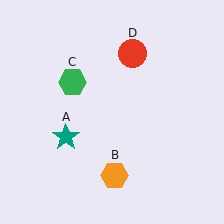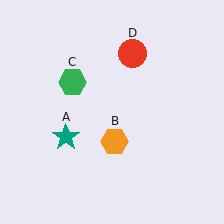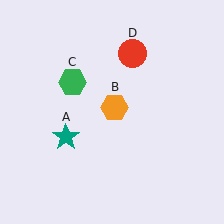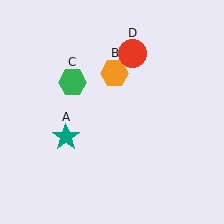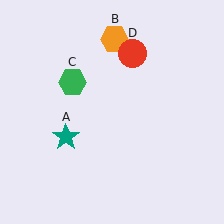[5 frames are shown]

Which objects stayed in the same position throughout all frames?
Teal star (object A) and green hexagon (object C) and red circle (object D) remained stationary.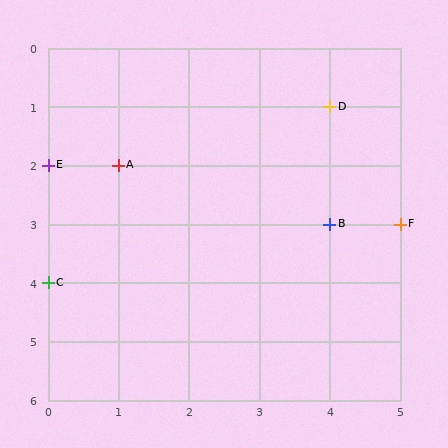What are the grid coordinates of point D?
Point D is at grid coordinates (4, 1).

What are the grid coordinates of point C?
Point C is at grid coordinates (0, 4).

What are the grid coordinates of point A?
Point A is at grid coordinates (1, 2).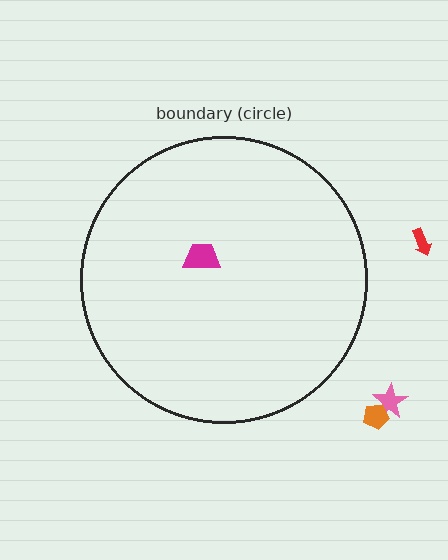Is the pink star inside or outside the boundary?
Outside.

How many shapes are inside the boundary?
1 inside, 3 outside.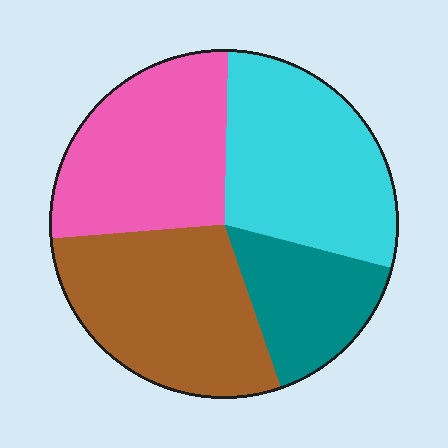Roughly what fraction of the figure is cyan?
Cyan covers roughly 30% of the figure.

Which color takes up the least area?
Teal, at roughly 15%.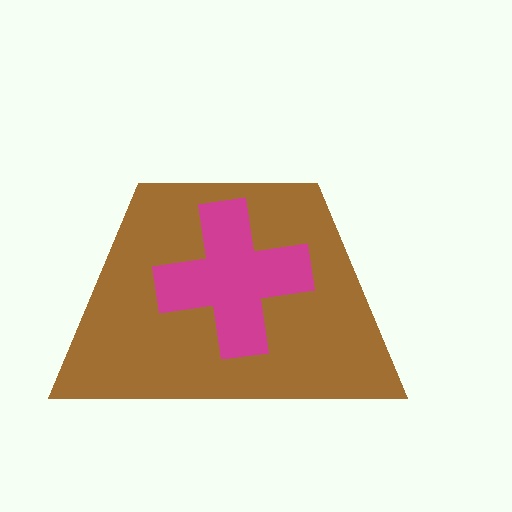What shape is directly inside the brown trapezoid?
The magenta cross.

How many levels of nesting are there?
2.